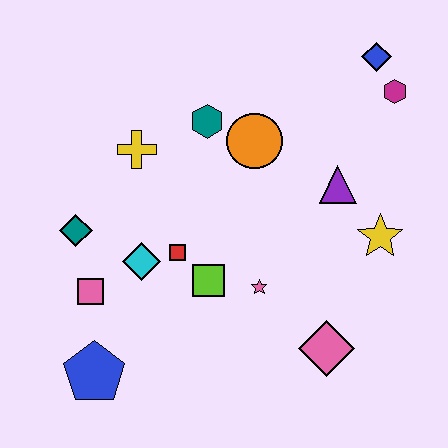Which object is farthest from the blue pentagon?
The blue diamond is farthest from the blue pentagon.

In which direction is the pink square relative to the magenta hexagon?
The pink square is to the left of the magenta hexagon.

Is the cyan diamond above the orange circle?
No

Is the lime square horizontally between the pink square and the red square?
No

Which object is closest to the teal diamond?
The pink square is closest to the teal diamond.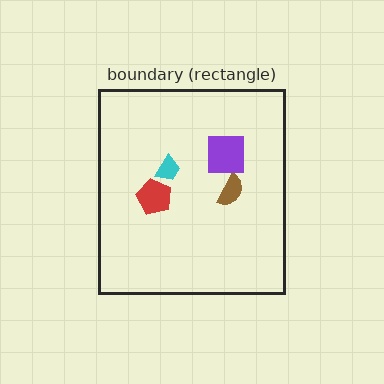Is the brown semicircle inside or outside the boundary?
Inside.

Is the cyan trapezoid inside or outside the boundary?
Inside.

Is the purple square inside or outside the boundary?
Inside.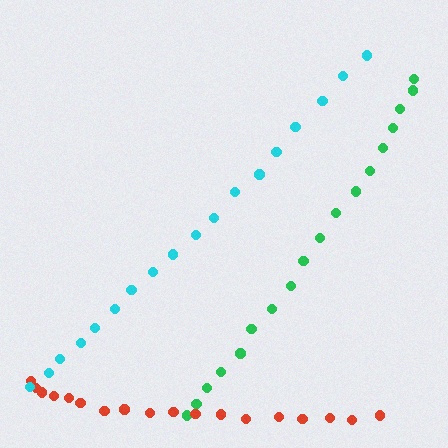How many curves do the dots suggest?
There are 3 distinct paths.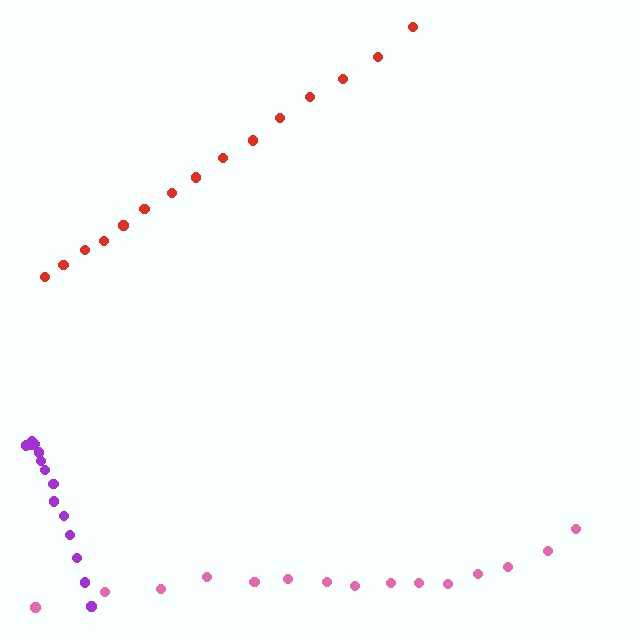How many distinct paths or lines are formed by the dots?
There are 3 distinct paths.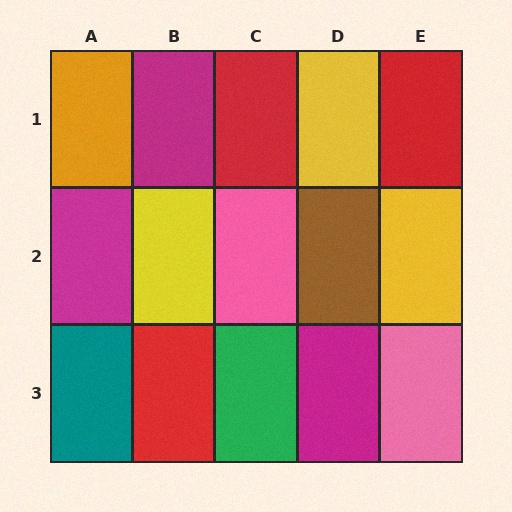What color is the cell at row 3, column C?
Green.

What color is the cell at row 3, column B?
Red.